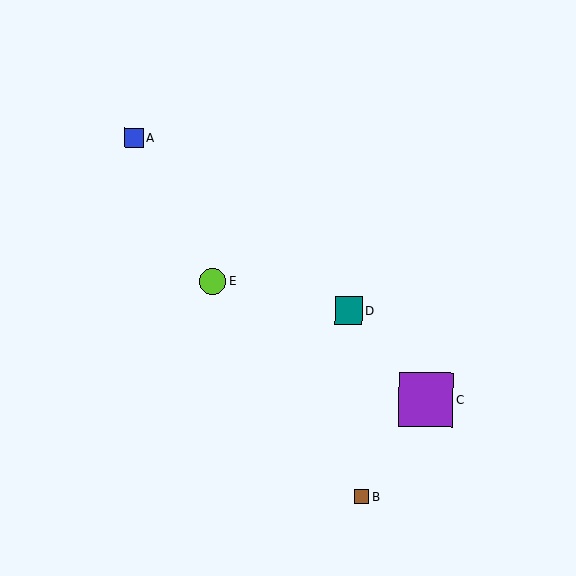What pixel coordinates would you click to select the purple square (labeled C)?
Click at (426, 400) to select the purple square C.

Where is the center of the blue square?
The center of the blue square is at (134, 138).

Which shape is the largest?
The purple square (labeled C) is the largest.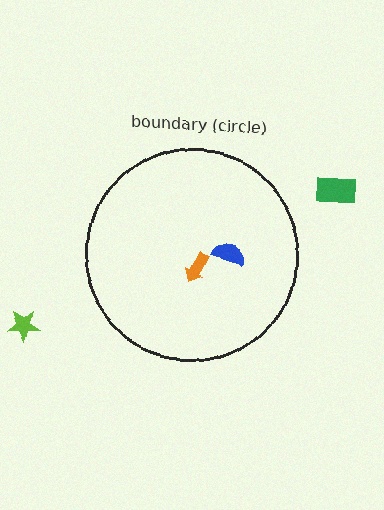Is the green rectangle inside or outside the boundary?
Outside.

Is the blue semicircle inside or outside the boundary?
Inside.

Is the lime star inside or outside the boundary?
Outside.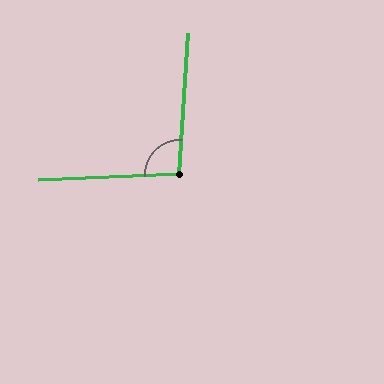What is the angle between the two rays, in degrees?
Approximately 96 degrees.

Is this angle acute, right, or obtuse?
It is obtuse.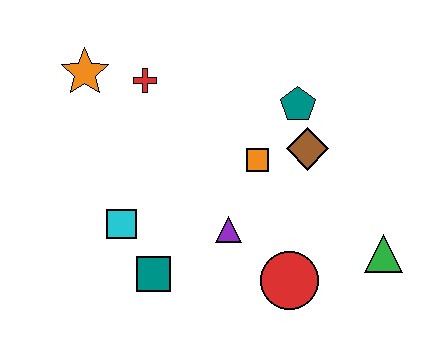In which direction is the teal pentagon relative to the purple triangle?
The teal pentagon is above the purple triangle.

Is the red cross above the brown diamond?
Yes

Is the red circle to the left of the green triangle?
Yes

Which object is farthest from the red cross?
The green triangle is farthest from the red cross.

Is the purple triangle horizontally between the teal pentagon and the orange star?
Yes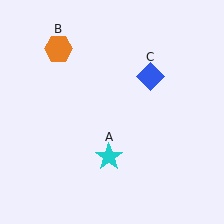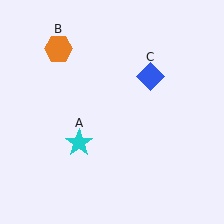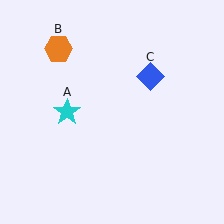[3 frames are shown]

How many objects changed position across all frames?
1 object changed position: cyan star (object A).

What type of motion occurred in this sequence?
The cyan star (object A) rotated clockwise around the center of the scene.